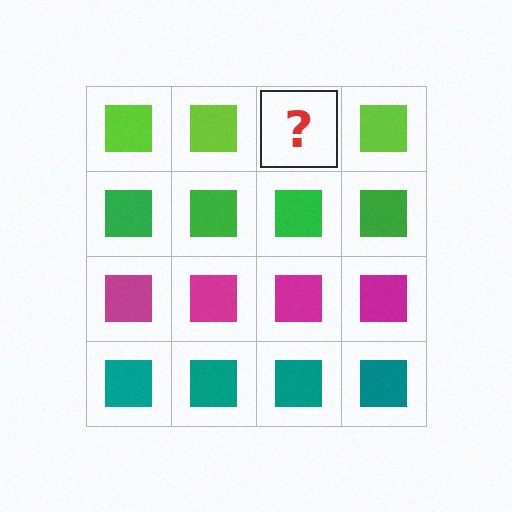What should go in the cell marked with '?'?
The missing cell should contain a lime square.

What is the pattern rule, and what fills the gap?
The rule is that each row has a consistent color. The gap should be filled with a lime square.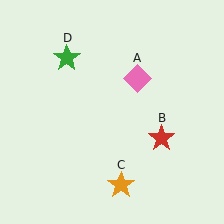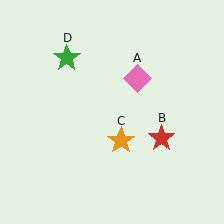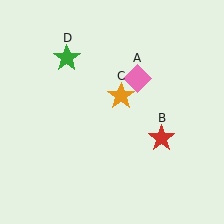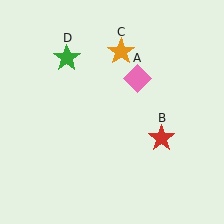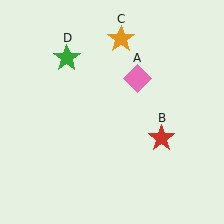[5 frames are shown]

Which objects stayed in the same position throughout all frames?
Pink diamond (object A) and red star (object B) and green star (object D) remained stationary.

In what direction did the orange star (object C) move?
The orange star (object C) moved up.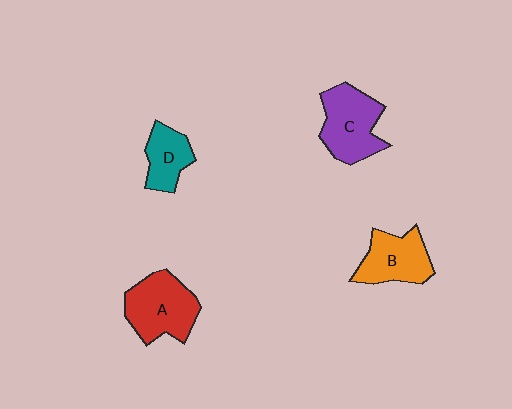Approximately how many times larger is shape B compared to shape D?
Approximately 1.4 times.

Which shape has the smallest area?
Shape D (teal).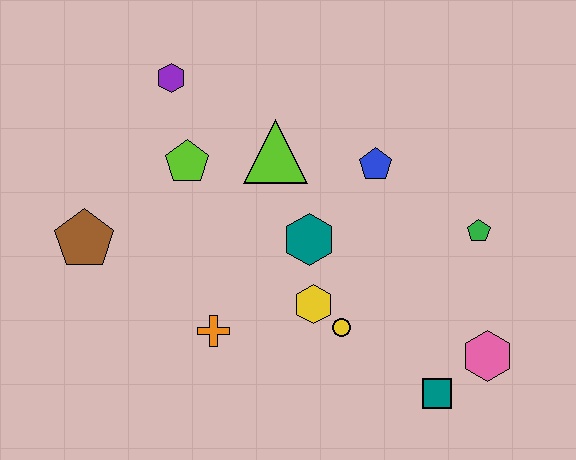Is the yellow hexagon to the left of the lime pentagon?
No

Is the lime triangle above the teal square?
Yes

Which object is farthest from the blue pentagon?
The brown pentagon is farthest from the blue pentagon.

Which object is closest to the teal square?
The pink hexagon is closest to the teal square.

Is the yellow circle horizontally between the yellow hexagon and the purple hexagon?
No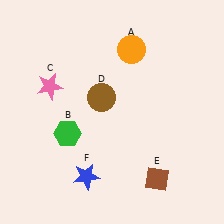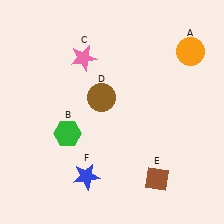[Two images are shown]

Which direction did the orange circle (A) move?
The orange circle (A) moved right.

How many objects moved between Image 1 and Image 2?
2 objects moved between the two images.